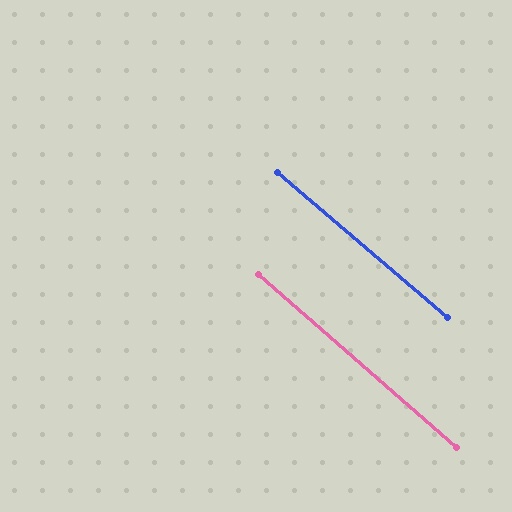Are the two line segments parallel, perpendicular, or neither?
Parallel — their directions differ by only 0.7°.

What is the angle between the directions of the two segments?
Approximately 1 degree.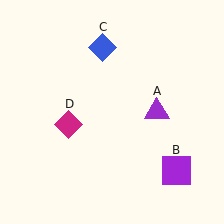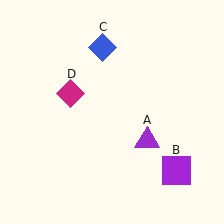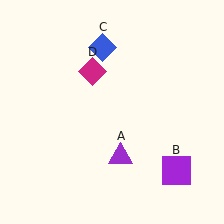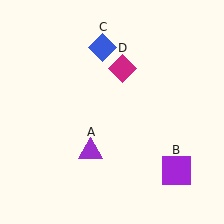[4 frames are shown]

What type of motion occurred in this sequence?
The purple triangle (object A), magenta diamond (object D) rotated clockwise around the center of the scene.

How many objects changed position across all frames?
2 objects changed position: purple triangle (object A), magenta diamond (object D).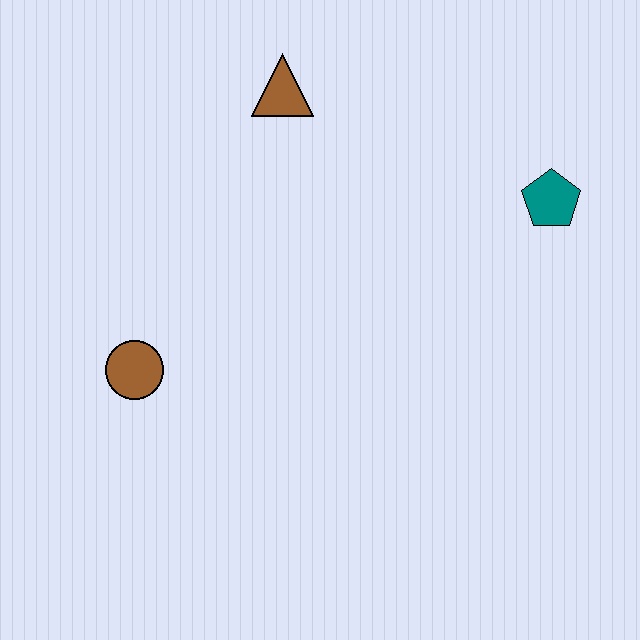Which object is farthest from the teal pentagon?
The brown circle is farthest from the teal pentagon.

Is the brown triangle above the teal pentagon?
Yes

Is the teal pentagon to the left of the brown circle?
No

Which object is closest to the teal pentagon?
The brown triangle is closest to the teal pentagon.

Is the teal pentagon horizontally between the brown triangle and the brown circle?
No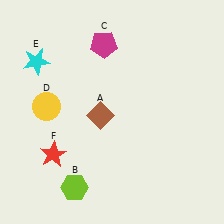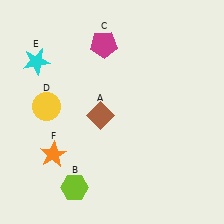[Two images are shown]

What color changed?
The star (F) changed from red in Image 1 to orange in Image 2.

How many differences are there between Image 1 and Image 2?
There is 1 difference between the two images.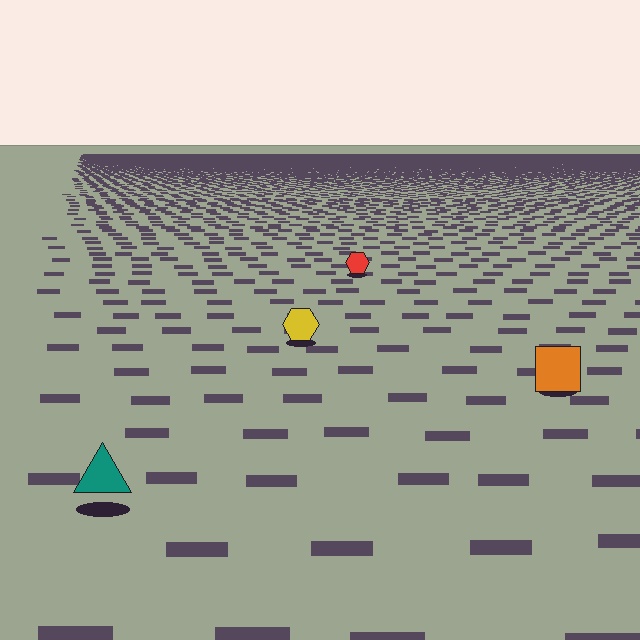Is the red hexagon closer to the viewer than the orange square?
No. The orange square is closer — you can tell from the texture gradient: the ground texture is coarser near it.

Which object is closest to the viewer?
The teal triangle is closest. The texture marks near it are larger and more spread out.